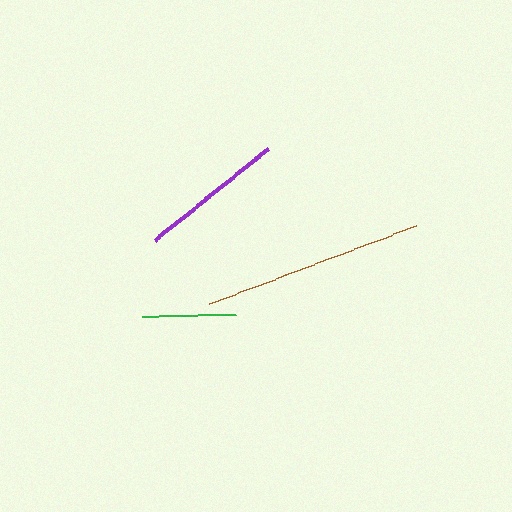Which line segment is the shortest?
The green line is the shortest at approximately 94 pixels.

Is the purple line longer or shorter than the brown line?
The brown line is longer than the purple line.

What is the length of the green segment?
The green segment is approximately 94 pixels long.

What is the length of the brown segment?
The brown segment is approximately 222 pixels long.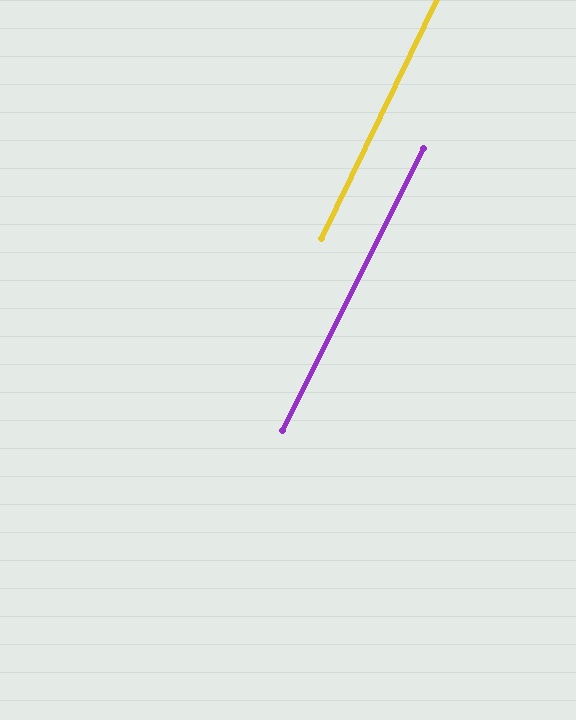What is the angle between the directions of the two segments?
Approximately 1 degree.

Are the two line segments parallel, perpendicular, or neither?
Parallel — their directions differ by only 0.8°.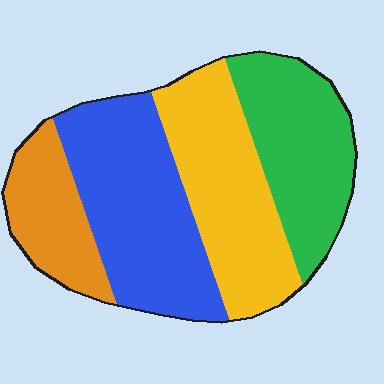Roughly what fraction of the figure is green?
Green takes up about one quarter (1/4) of the figure.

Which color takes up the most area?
Blue, at roughly 30%.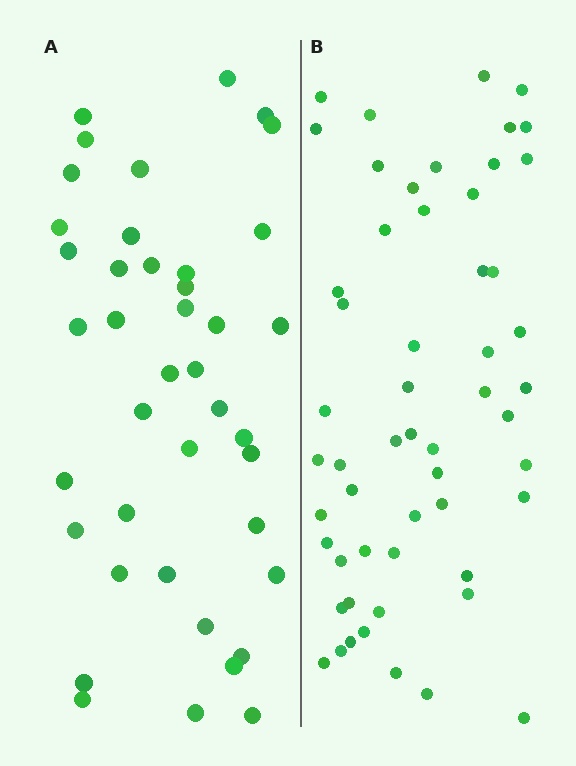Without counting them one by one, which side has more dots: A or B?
Region B (the right region) has more dots.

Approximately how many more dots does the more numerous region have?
Region B has approximately 15 more dots than region A.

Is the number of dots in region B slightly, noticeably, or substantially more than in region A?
Region B has noticeably more, but not dramatically so. The ratio is roughly 1.3 to 1.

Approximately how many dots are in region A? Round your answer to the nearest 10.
About 40 dots. (The exact count is 41, which rounds to 40.)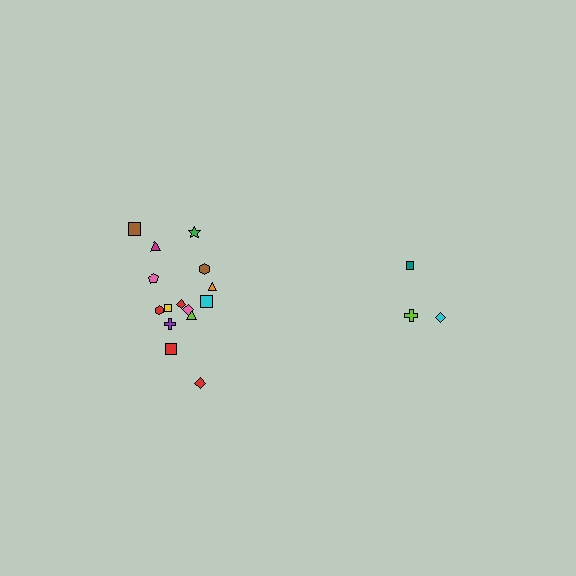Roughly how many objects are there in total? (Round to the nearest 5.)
Roughly 20 objects in total.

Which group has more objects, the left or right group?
The left group.